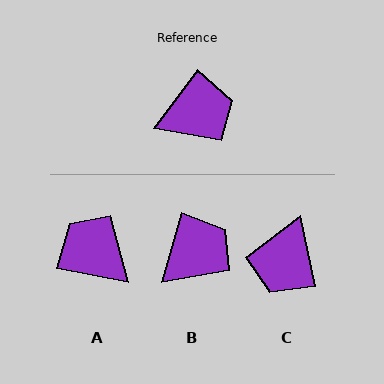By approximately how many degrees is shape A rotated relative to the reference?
Approximately 116 degrees counter-clockwise.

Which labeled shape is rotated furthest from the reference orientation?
C, about 131 degrees away.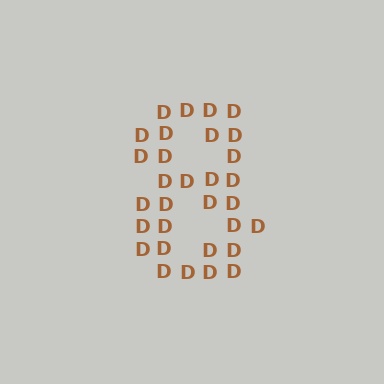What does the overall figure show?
The overall figure shows the digit 8.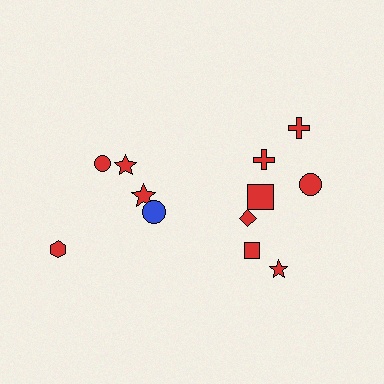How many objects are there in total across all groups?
There are 12 objects.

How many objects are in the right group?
There are 7 objects.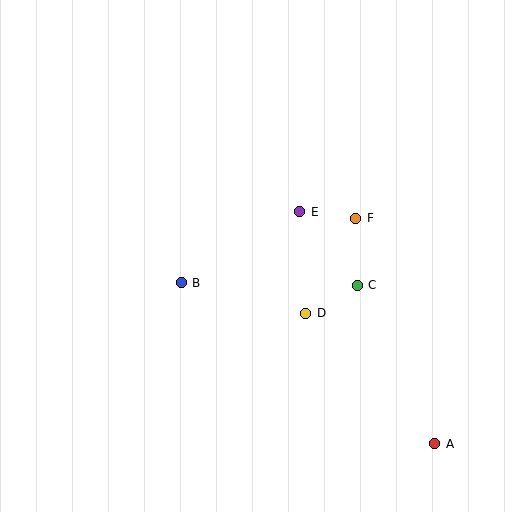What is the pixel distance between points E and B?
The distance between E and B is 138 pixels.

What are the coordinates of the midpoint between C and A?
The midpoint between C and A is at (396, 365).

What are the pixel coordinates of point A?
Point A is at (435, 444).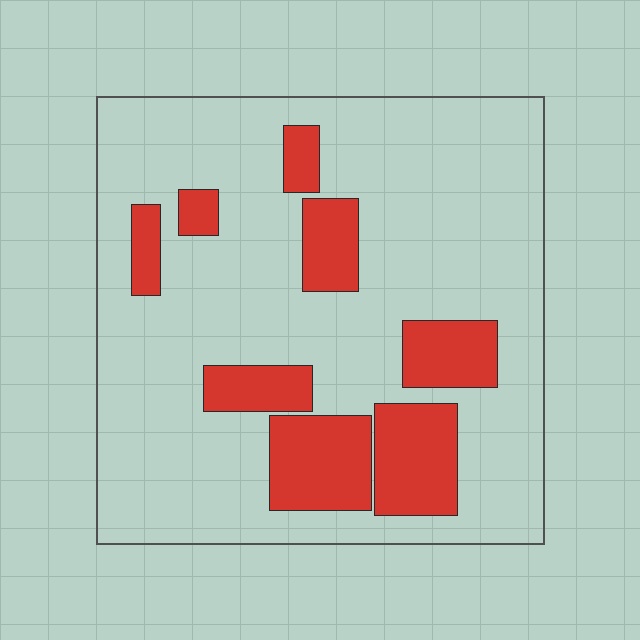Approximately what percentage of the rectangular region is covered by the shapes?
Approximately 20%.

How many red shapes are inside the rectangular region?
8.